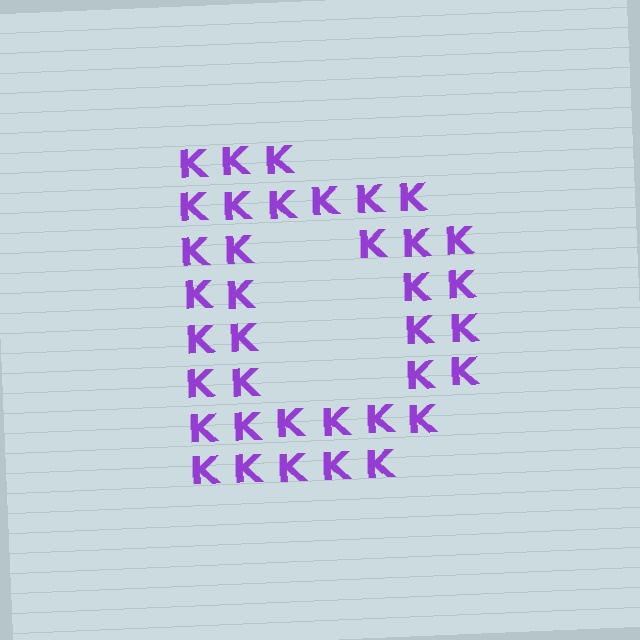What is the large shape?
The large shape is the letter D.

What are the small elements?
The small elements are letter K's.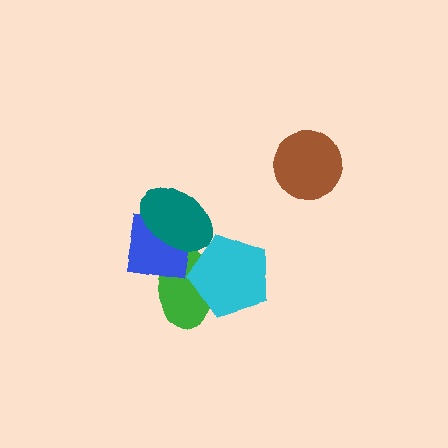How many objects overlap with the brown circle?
0 objects overlap with the brown circle.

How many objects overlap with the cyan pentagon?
1 object overlaps with the cyan pentagon.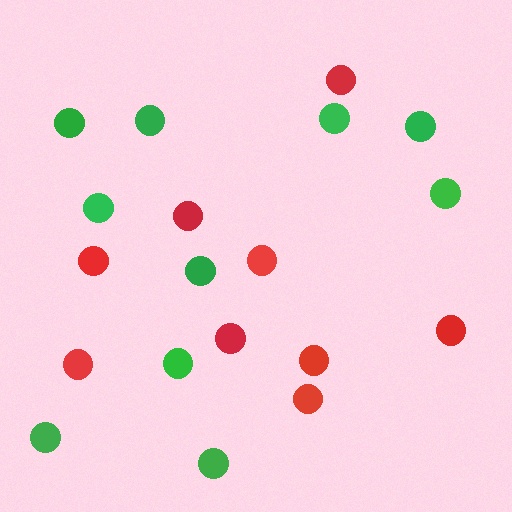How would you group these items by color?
There are 2 groups: one group of red circles (9) and one group of green circles (10).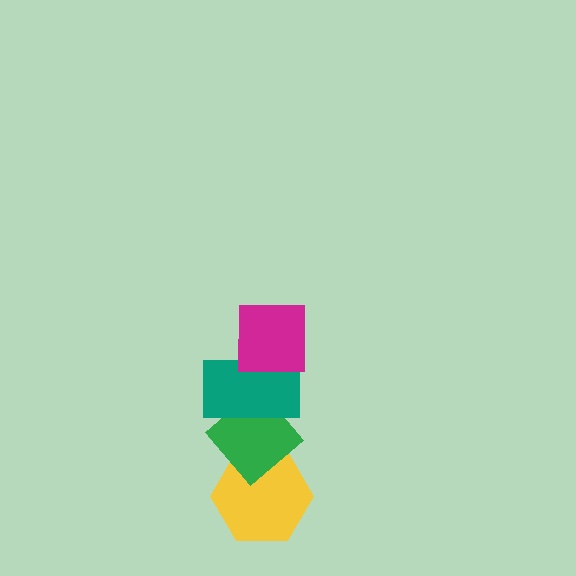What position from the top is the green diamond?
The green diamond is 3rd from the top.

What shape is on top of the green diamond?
The teal rectangle is on top of the green diamond.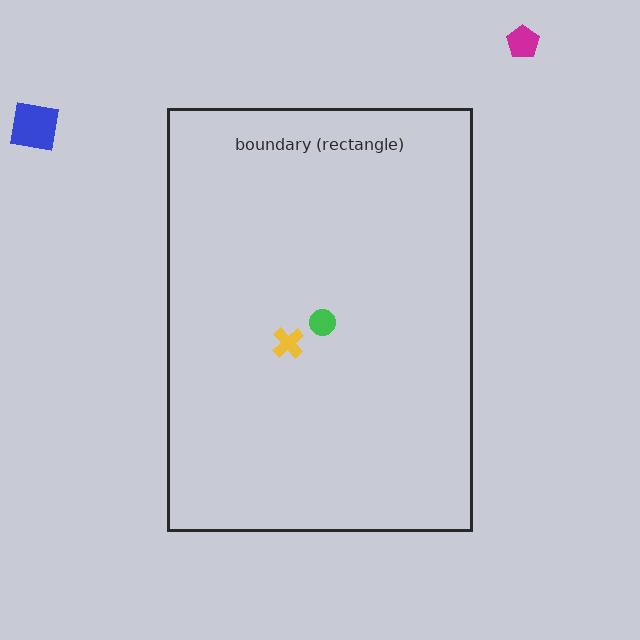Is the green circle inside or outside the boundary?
Inside.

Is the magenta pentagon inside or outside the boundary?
Outside.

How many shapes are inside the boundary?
2 inside, 2 outside.